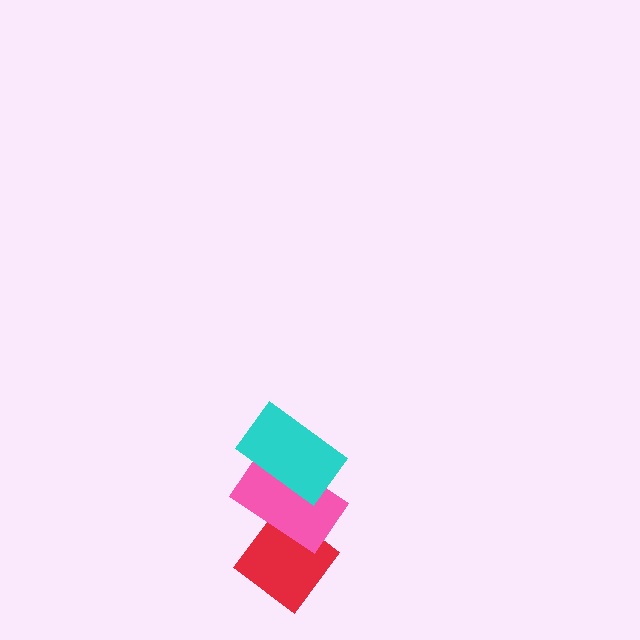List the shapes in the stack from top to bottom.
From top to bottom: the cyan rectangle, the pink rectangle, the red diamond.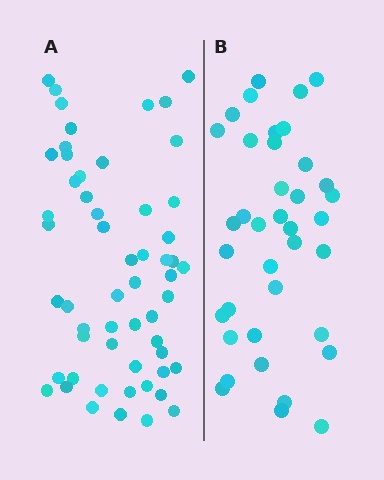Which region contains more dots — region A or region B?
Region A (the left region) has more dots.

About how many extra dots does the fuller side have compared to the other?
Region A has approximately 20 more dots than region B.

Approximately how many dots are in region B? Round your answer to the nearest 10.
About 40 dots. (The exact count is 38, which rounds to 40.)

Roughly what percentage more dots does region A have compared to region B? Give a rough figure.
About 45% more.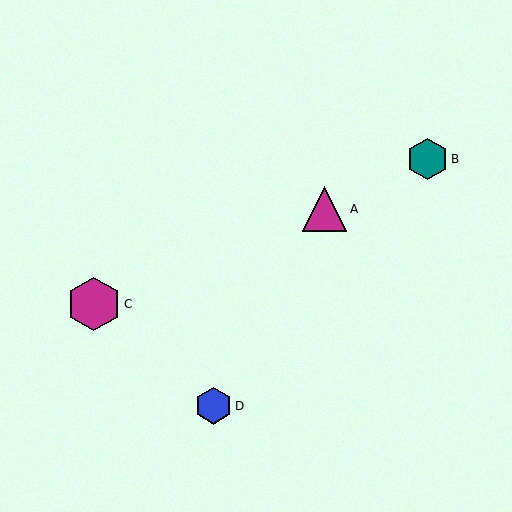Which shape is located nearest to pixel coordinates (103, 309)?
The magenta hexagon (labeled C) at (94, 304) is nearest to that location.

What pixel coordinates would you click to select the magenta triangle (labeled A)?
Click at (324, 209) to select the magenta triangle A.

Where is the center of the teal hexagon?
The center of the teal hexagon is at (427, 159).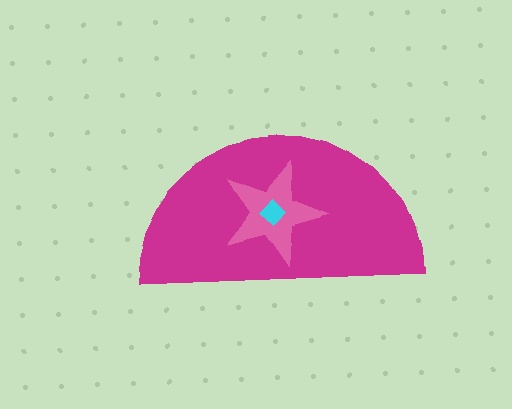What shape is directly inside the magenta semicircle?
The pink star.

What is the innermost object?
The cyan diamond.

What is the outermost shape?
The magenta semicircle.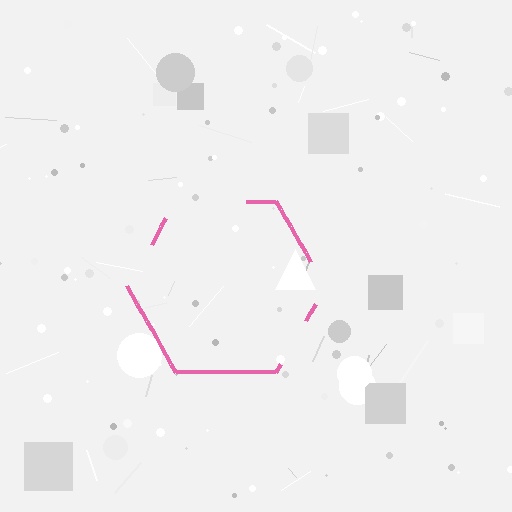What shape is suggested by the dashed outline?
The dashed outline suggests a hexagon.